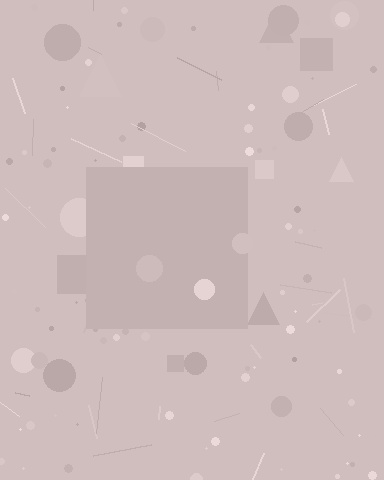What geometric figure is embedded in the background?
A square is embedded in the background.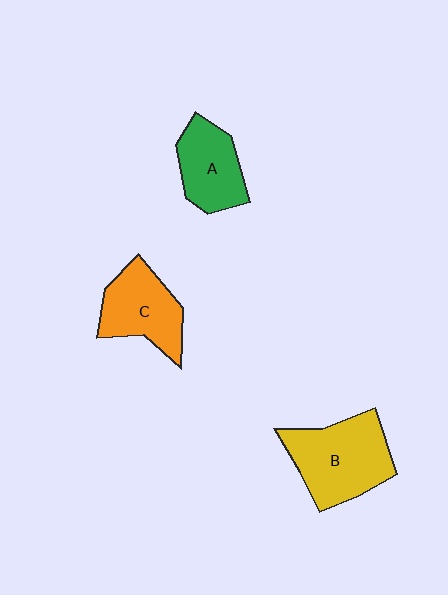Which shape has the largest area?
Shape B (yellow).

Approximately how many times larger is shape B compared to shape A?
Approximately 1.4 times.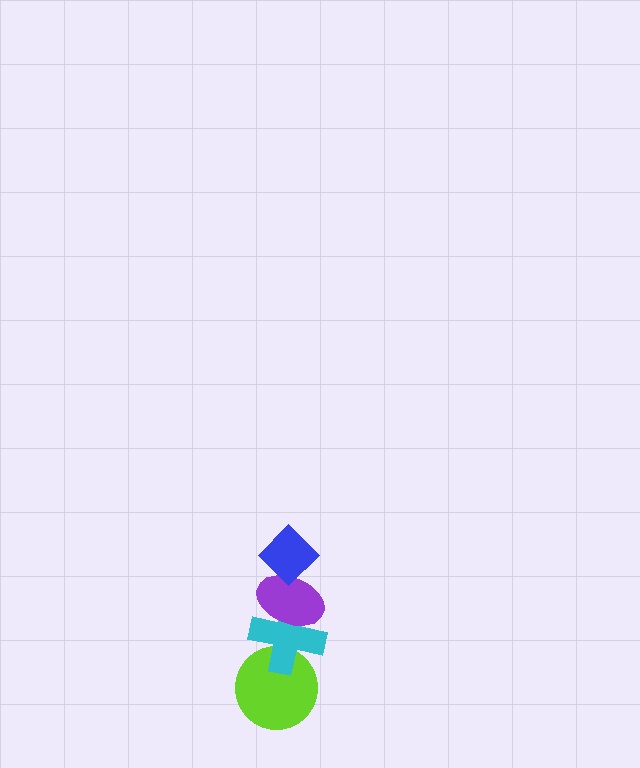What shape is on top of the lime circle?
The cyan cross is on top of the lime circle.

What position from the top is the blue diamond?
The blue diamond is 1st from the top.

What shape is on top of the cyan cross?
The purple ellipse is on top of the cyan cross.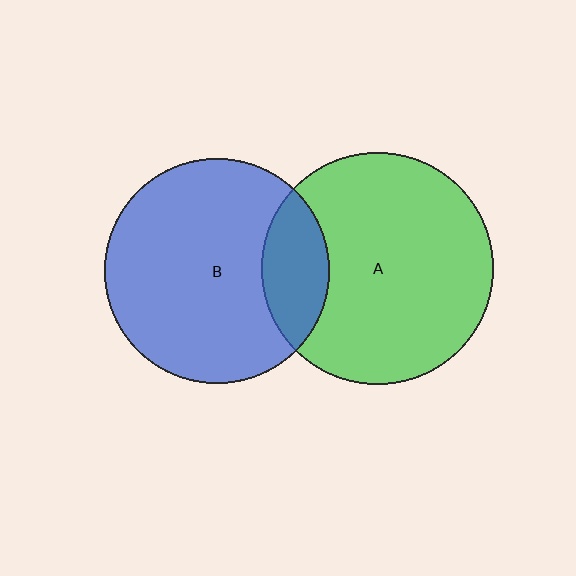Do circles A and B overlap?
Yes.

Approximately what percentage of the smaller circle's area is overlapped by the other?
Approximately 20%.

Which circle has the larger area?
Circle A (green).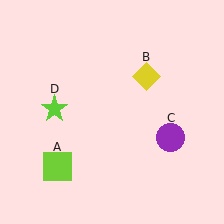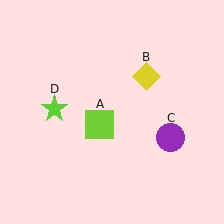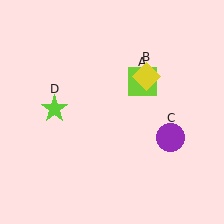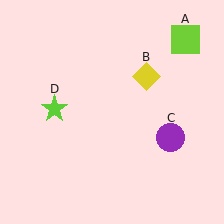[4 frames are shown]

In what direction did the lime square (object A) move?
The lime square (object A) moved up and to the right.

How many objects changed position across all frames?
1 object changed position: lime square (object A).